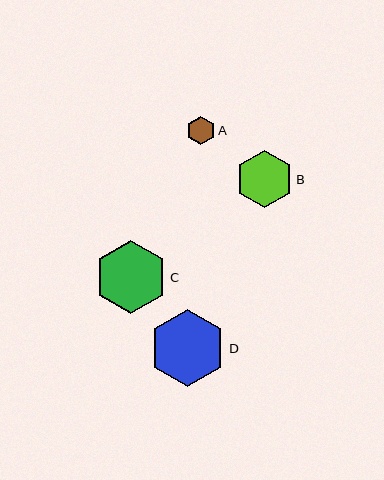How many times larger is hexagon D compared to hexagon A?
Hexagon D is approximately 2.7 times the size of hexagon A.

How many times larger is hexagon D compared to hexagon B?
Hexagon D is approximately 1.3 times the size of hexagon B.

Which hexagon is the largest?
Hexagon D is the largest with a size of approximately 77 pixels.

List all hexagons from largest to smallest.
From largest to smallest: D, C, B, A.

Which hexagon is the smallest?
Hexagon A is the smallest with a size of approximately 29 pixels.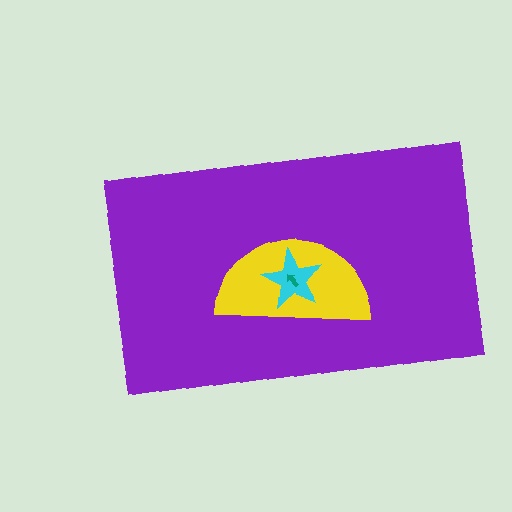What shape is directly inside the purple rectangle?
The yellow semicircle.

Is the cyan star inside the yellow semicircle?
Yes.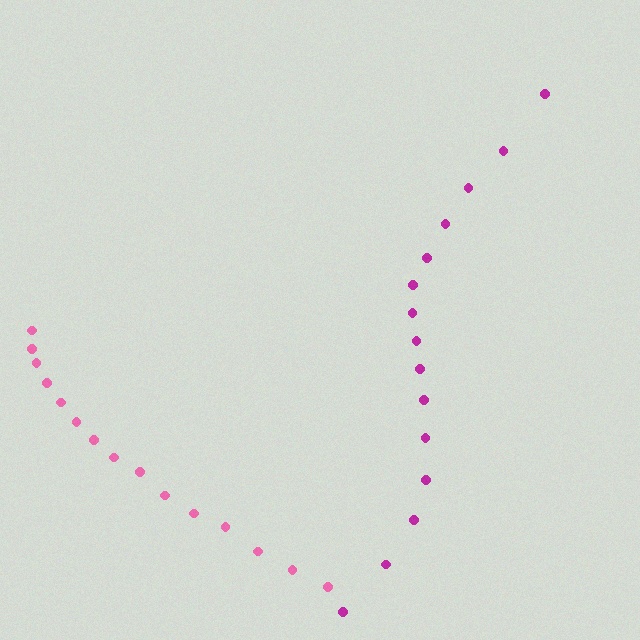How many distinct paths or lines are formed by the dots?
There are 2 distinct paths.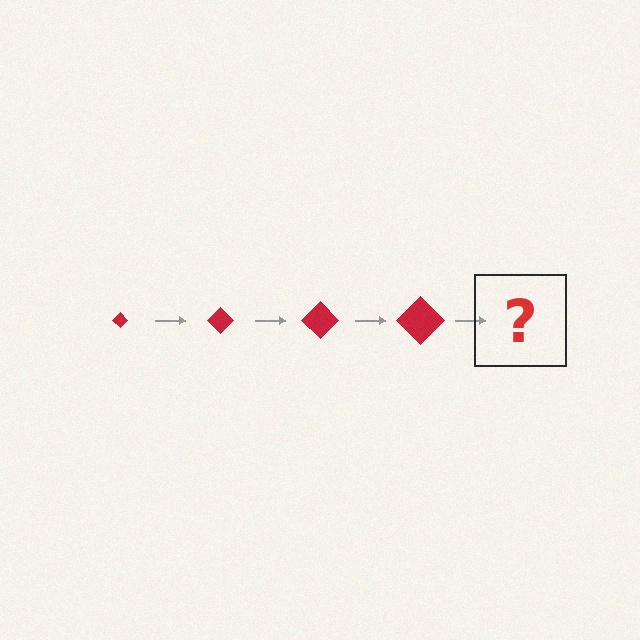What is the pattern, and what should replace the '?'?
The pattern is that the diamond gets progressively larger each step. The '?' should be a red diamond, larger than the previous one.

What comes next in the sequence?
The next element should be a red diamond, larger than the previous one.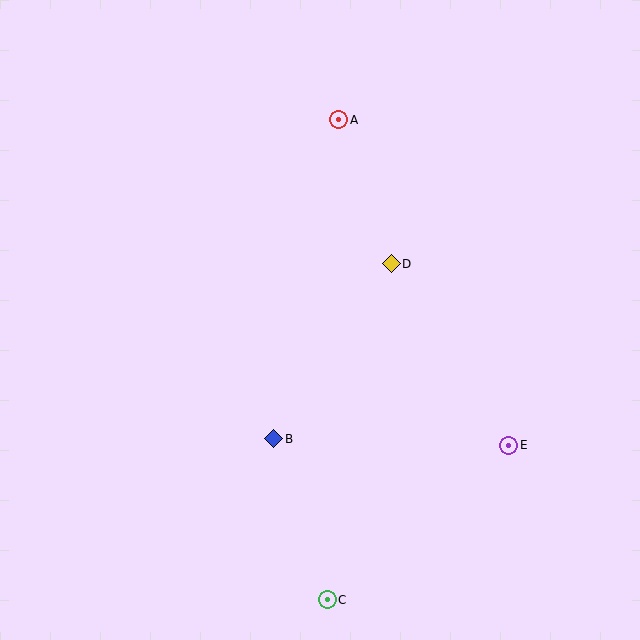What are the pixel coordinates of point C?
Point C is at (327, 600).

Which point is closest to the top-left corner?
Point A is closest to the top-left corner.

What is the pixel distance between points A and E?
The distance between A and E is 367 pixels.